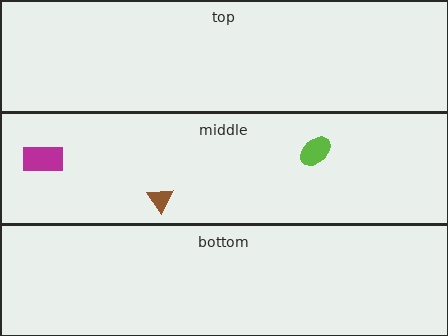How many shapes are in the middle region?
3.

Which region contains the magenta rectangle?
The middle region.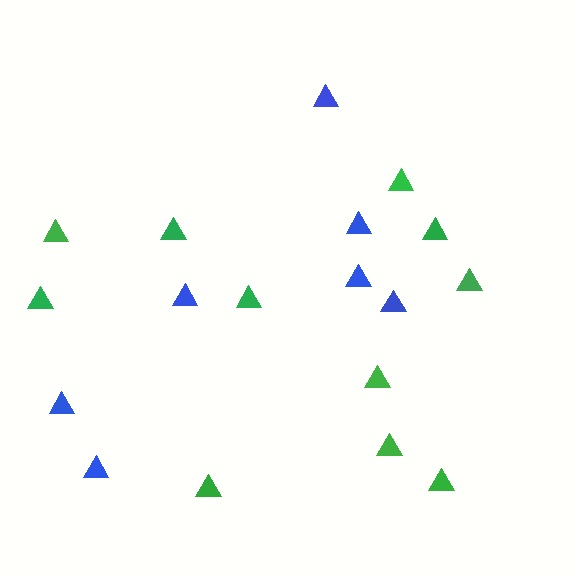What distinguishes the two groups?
There are 2 groups: one group of green triangles (11) and one group of blue triangles (7).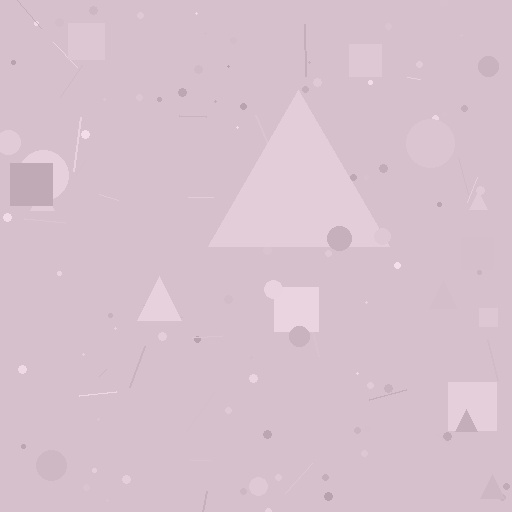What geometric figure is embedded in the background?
A triangle is embedded in the background.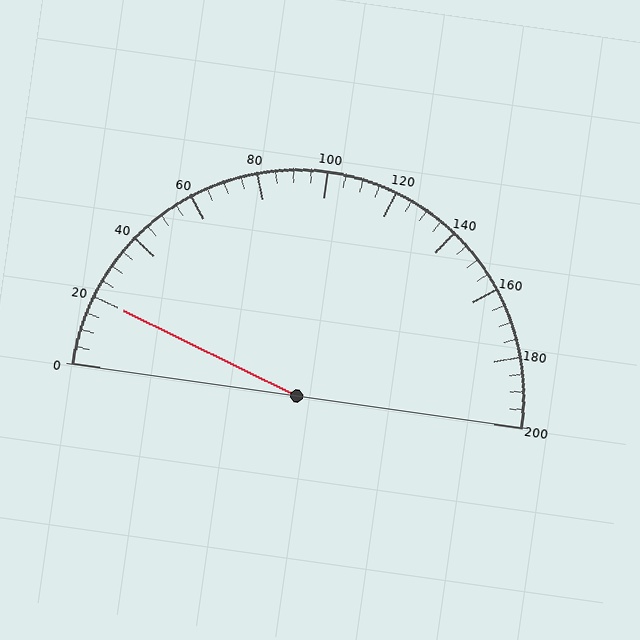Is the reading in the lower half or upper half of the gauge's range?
The reading is in the lower half of the range (0 to 200).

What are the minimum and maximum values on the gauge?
The gauge ranges from 0 to 200.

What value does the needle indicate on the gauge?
The needle indicates approximately 20.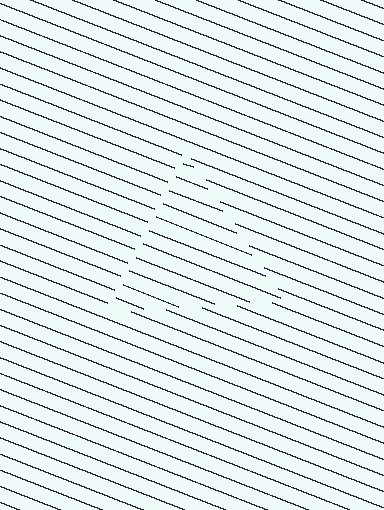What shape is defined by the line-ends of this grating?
An illusory triangle. The interior of the shape contains the same grating, shifted by half a period — the contour is defined by the phase discontinuity where line-ends from the inner and outer gratings abut.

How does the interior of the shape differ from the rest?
The interior of the shape contains the same grating, shifted by half a period — the contour is defined by the phase discontinuity where line-ends from the inner and outer gratings abut.